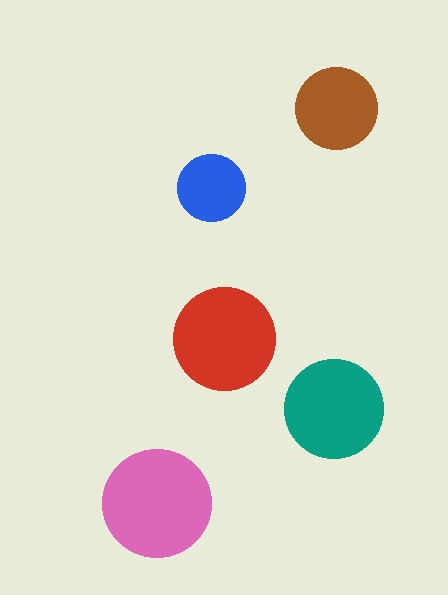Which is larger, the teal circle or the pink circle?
The pink one.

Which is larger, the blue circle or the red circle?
The red one.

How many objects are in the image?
There are 5 objects in the image.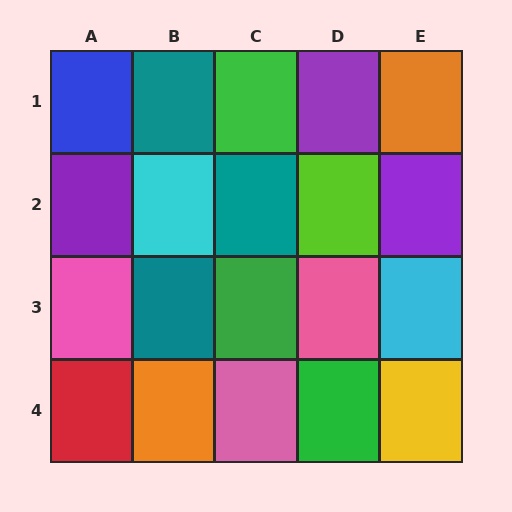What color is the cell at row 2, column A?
Purple.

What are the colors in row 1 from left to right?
Blue, teal, green, purple, orange.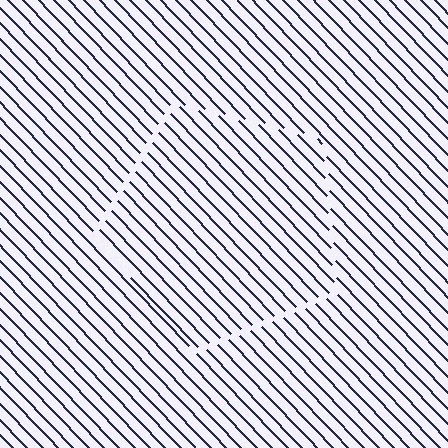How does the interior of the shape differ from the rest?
The interior of the shape contains the same grating, shifted by half a period — the contour is defined by the phase discontinuity where line-ends from the inner and outer gratings abut.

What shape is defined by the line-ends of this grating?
An illusory pentagon. The interior of the shape contains the same grating, shifted by half a period — the contour is defined by the phase discontinuity where line-ends from the inner and outer gratings abut.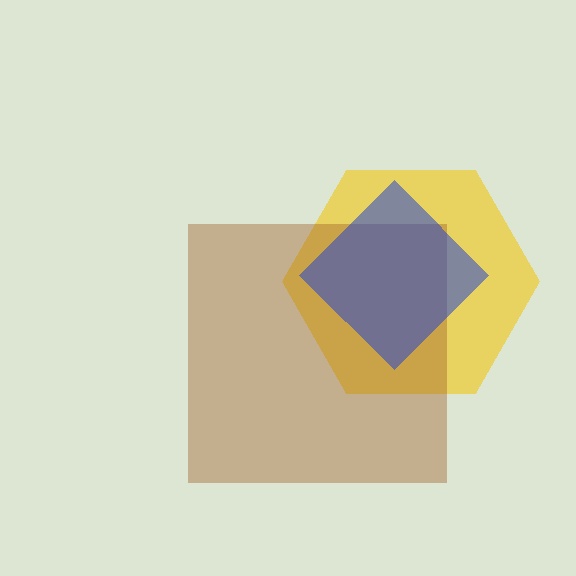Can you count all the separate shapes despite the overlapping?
Yes, there are 3 separate shapes.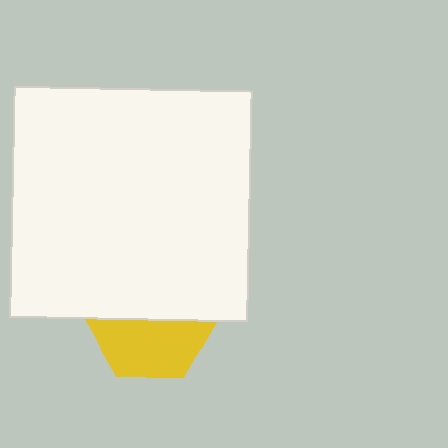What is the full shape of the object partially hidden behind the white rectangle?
The partially hidden object is a yellow hexagon.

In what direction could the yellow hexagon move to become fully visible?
The yellow hexagon could move down. That would shift it out from behind the white rectangle entirely.